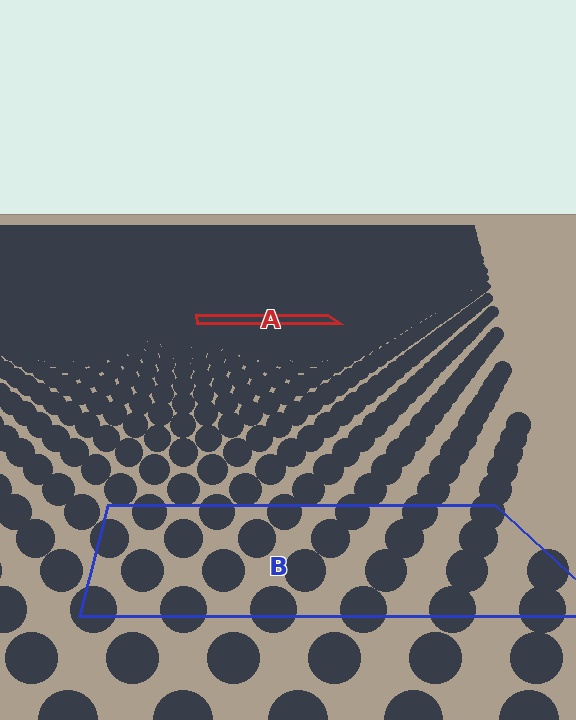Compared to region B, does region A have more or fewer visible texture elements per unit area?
Region A has more texture elements per unit area — they are packed more densely because it is farther away.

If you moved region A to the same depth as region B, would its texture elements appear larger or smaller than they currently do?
They would appear larger. At a closer depth, the same texture elements are projected at a bigger on-screen size.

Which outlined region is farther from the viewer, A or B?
Region A is farther from the viewer — the texture elements inside it appear smaller and more densely packed.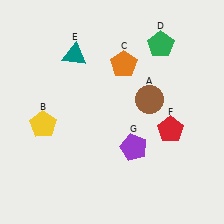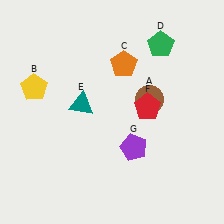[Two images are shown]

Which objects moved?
The objects that moved are: the yellow pentagon (B), the teal triangle (E), the red pentagon (F).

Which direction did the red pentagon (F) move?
The red pentagon (F) moved left.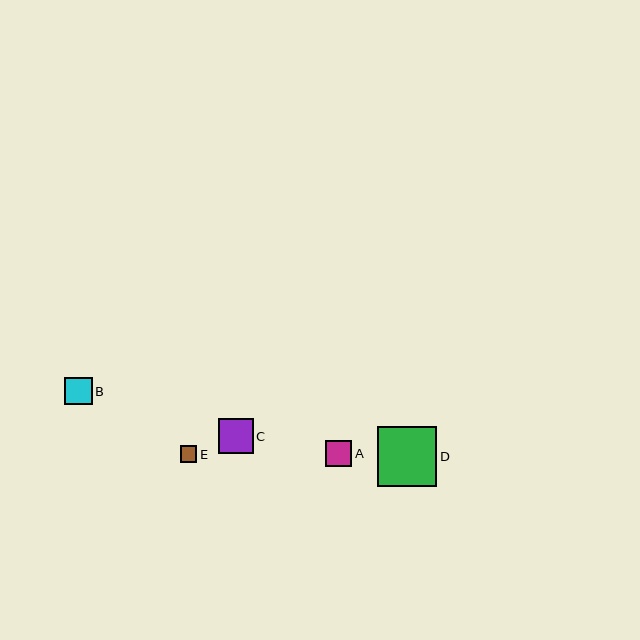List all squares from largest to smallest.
From largest to smallest: D, C, B, A, E.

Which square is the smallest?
Square E is the smallest with a size of approximately 16 pixels.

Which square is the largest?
Square D is the largest with a size of approximately 59 pixels.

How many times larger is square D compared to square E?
Square D is approximately 3.6 times the size of square E.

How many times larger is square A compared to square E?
Square A is approximately 1.6 times the size of square E.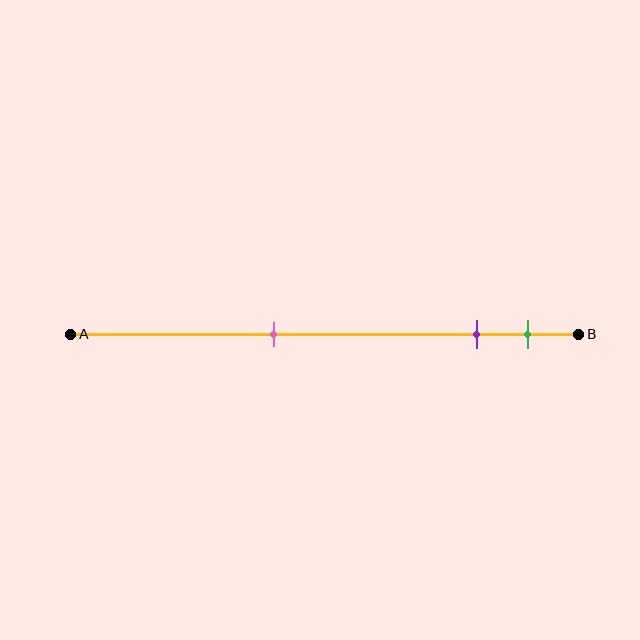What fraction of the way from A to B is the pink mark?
The pink mark is approximately 40% (0.4) of the way from A to B.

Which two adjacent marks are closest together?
The purple and green marks are the closest adjacent pair.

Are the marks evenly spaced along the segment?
No, the marks are not evenly spaced.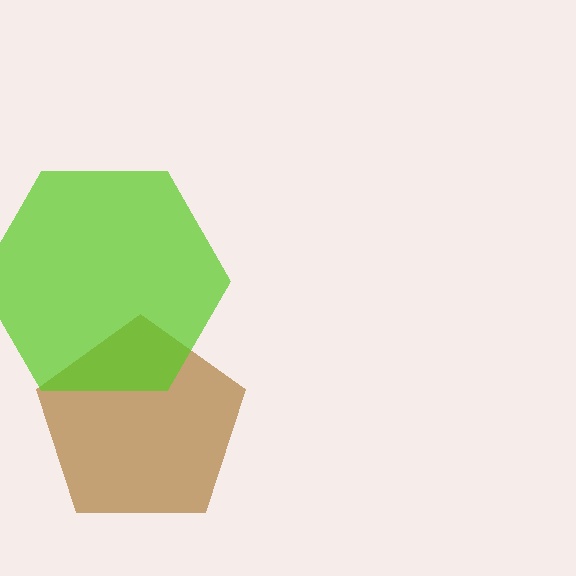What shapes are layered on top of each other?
The layered shapes are: a brown pentagon, a lime hexagon.